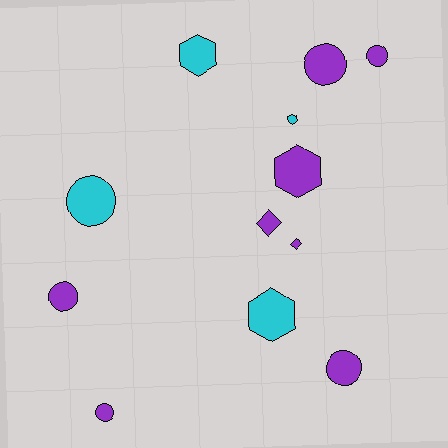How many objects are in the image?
There are 12 objects.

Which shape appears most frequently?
Circle, with 6 objects.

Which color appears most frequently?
Purple, with 8 objects.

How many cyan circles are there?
There is 1 cyan circle.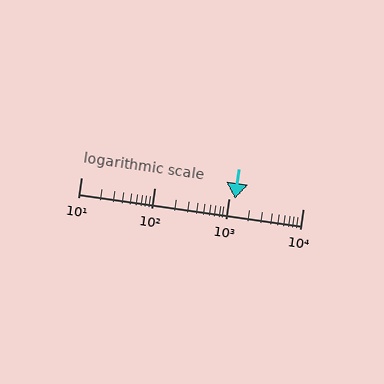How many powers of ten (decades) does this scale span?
The scale spans 3 decades, from 10 to 10000.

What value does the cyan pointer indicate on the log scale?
The pointer indicates approximately 1200.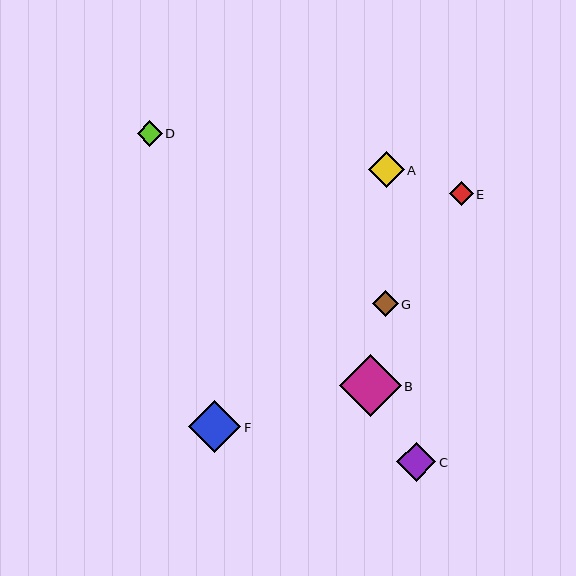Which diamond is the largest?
Diamond B is the largest with a size of approximately 62 pixels.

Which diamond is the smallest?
Diamond E is the smallest with a size of approximately 24 pixels.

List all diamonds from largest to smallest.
From largest to smallest: B, F, C, A, G, D, E.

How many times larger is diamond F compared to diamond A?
Diamond F is approximately 1.5 times the size of diamond A.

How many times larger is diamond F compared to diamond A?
Diamond F is approximately 1.5 times the size of diamond A.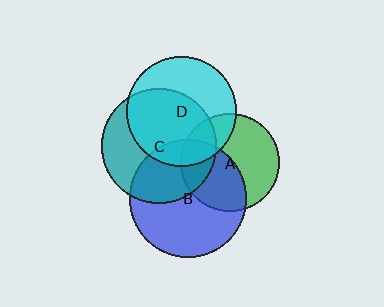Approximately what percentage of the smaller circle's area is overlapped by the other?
Approximately 15%.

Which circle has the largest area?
Circle B (blue).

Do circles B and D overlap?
Yes.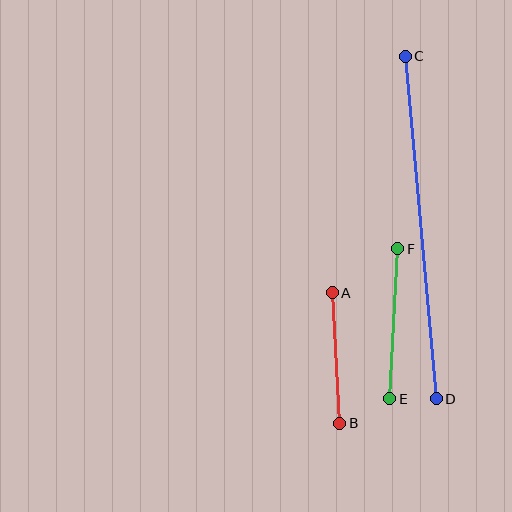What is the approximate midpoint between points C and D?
The midpoint is at approximately (421, 227) pixels.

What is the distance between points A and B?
The distance is approximately 131 pixels.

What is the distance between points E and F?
The distance is approximately 151 pixels.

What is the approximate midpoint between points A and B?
The midpoint is at approximately (336, 358) pixels.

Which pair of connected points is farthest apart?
Points C and D are farthest apart.